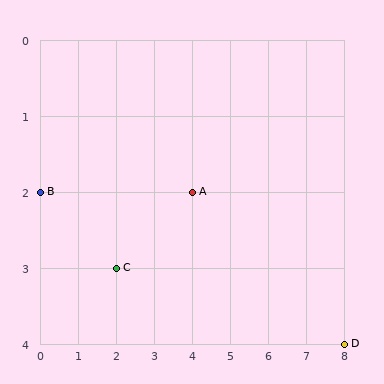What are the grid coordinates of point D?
Point D is at grid coordinates (8, 4).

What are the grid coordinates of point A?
Point A is at grid coordinates (4, 2).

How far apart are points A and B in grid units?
Points A and B are 4 columns apart.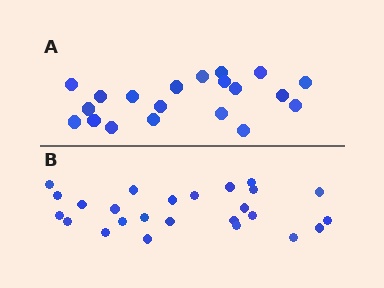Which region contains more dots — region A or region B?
Region B (the bottom region) has more dots.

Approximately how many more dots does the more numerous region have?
Region B has about 5 more dots than region A.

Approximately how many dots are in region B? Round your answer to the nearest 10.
About 20 dots. (The exact count is 25, which rounds to 20.)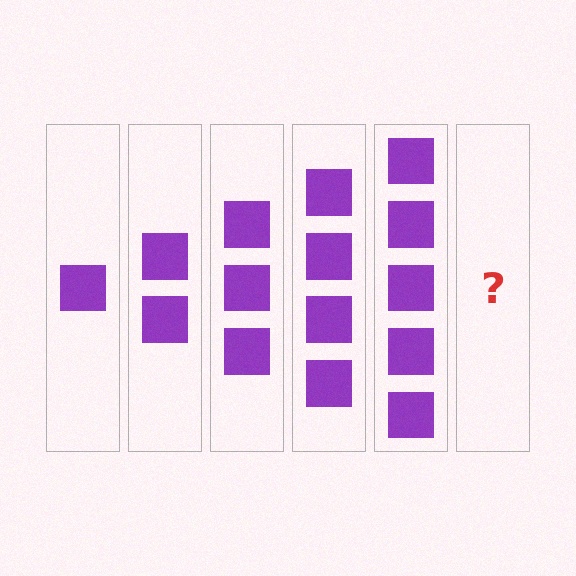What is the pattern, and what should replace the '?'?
The pattern is that each step adds one more square. The '?' should be 6 squares.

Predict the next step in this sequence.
The next step is 6 squares.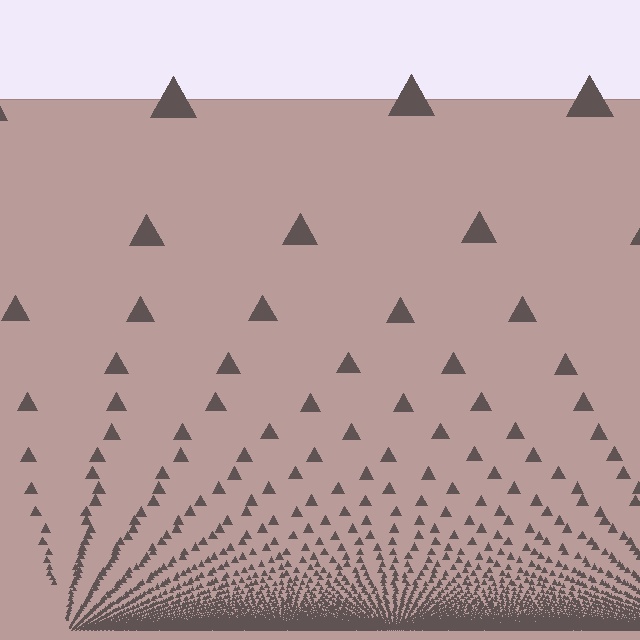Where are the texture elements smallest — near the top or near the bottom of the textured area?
Near the bottom.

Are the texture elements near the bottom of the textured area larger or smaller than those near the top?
Smaller. The gradient is inverted — elements near the bottom are smaller and denser.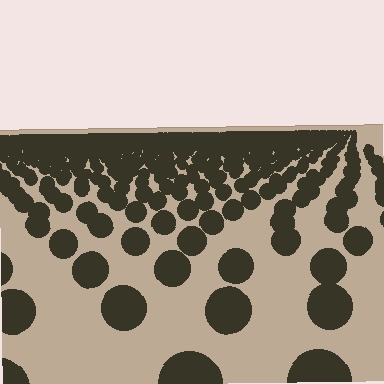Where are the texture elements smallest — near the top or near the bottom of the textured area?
Near the top.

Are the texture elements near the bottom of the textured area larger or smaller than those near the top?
Larger. Near the bottom, elements are closer to the viewer and appear at a bigger on-screen size.